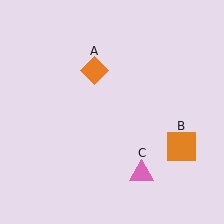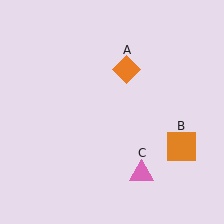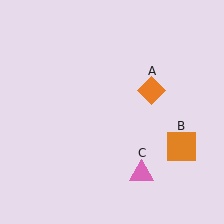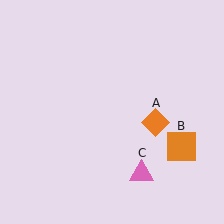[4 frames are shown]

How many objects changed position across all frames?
1 object changed position: orange diamond (object A).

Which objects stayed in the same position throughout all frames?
Orange square (object B) and pink triangle (object C) remained stationary.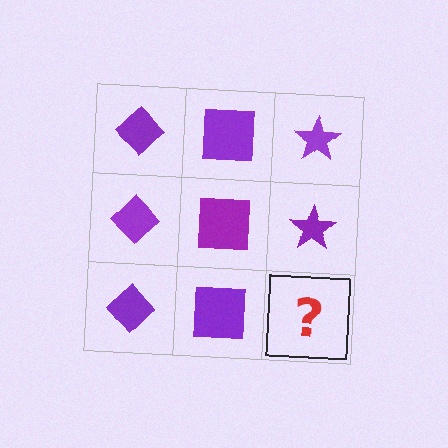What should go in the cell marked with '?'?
The missing cell should contain a purple star.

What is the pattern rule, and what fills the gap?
The rule is that each column has a consistent shape. The gap should be filled with a purple star.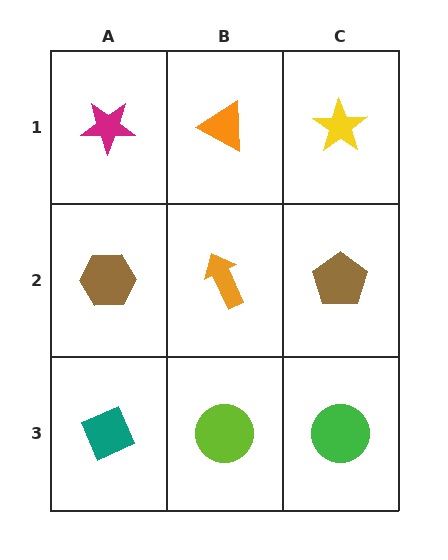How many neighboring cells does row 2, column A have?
3.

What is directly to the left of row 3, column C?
A lime circle.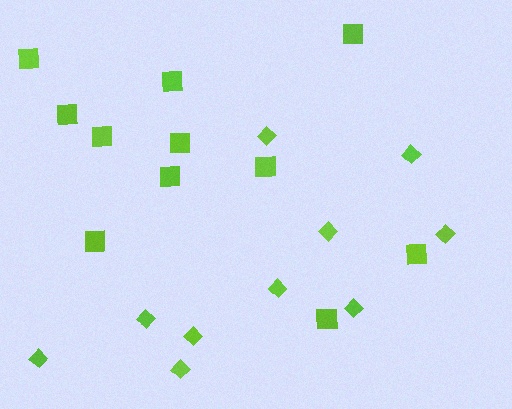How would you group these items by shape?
There are 2 groups: one group of diamonds (10) and one group of squares (11).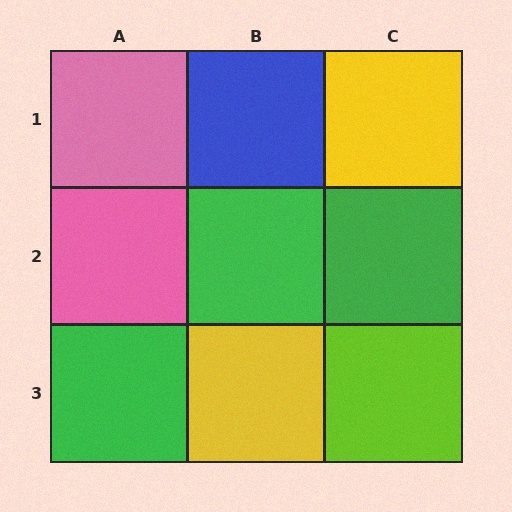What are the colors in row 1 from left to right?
Pink, blue, yellow.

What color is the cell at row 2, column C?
Green.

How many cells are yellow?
2 cells are yellow.